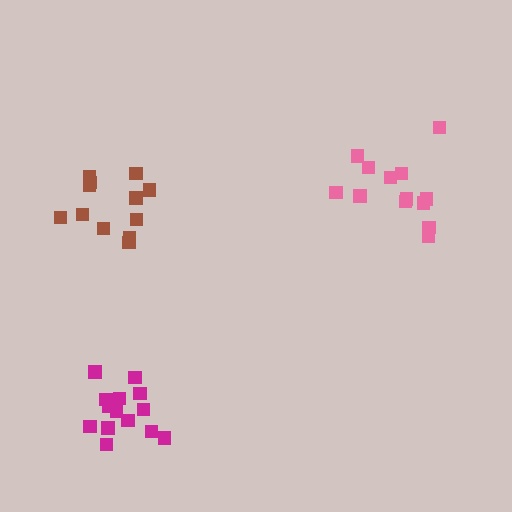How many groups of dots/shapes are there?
There are 3 groups.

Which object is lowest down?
The magenta cluster is bottommost.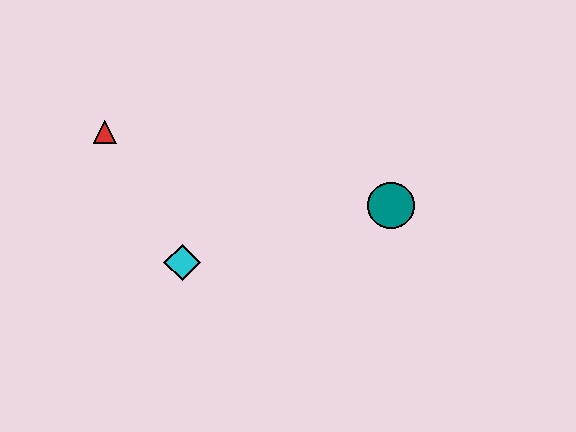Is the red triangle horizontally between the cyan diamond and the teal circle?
No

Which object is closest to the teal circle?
The cyan diamond is closest to the teal circle.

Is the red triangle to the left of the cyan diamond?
Yes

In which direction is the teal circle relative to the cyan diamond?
The teal circle is to the right of the cyan diamond.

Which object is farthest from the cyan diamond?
The teal circle is farthest from the cyan diamond.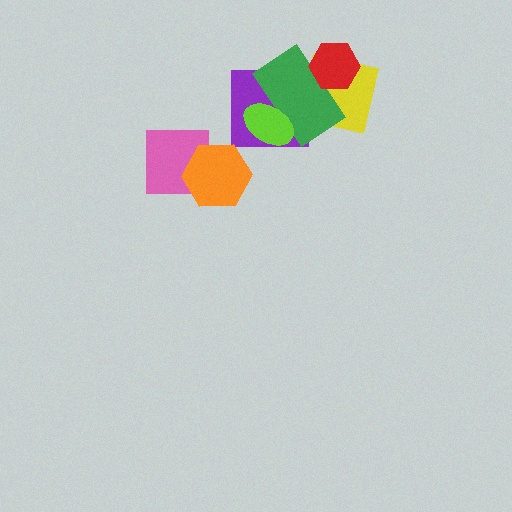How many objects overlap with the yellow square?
3 objects overlap with the yellow square.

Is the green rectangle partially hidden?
Yes, it is partially covered by another shape.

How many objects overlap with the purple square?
3 objects overlap with the purple square.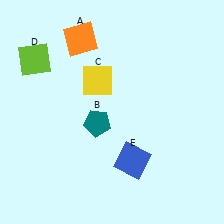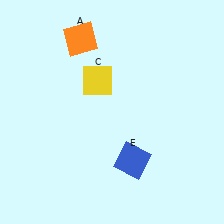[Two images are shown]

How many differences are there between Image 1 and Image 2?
There are 2 differences between the two images.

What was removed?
The lime square (D), the teal pentagon (B) were removed in Image 2.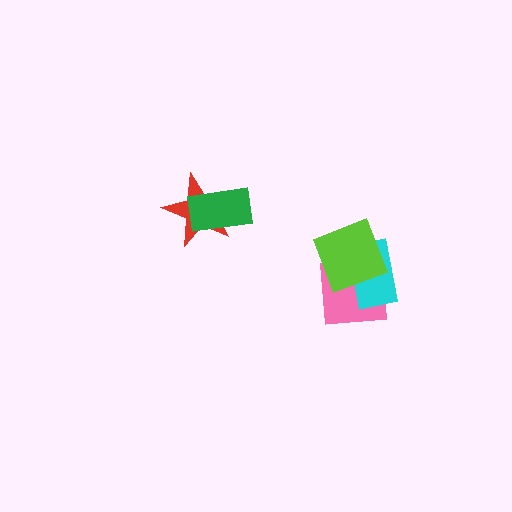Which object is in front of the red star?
The green rectangle is in front of the red star.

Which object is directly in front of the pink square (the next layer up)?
The cyan rectangle is directly in front of the pink square.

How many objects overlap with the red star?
1 object overlaps with the red star.